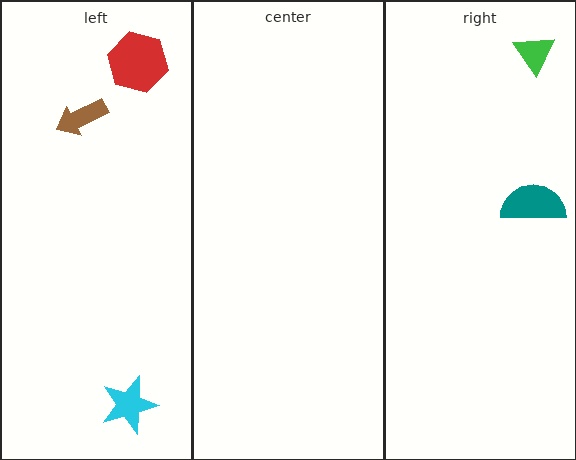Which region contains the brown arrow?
The left region.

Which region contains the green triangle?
The right region.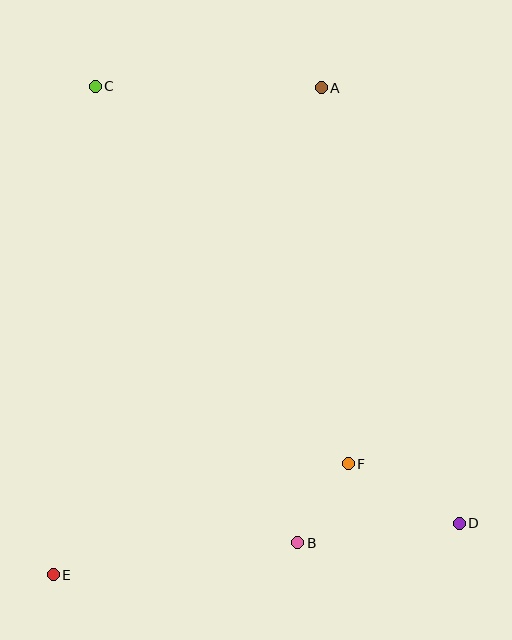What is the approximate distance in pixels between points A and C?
The distance between A and C is approximately 226 pixels.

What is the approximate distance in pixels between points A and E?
The distance between A and E is approximately 556 pixels.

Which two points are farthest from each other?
Points C and D are farthest from each other.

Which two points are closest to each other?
Points B and F are closest to each other.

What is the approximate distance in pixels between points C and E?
The distance between C and E is approximately 490 pixels.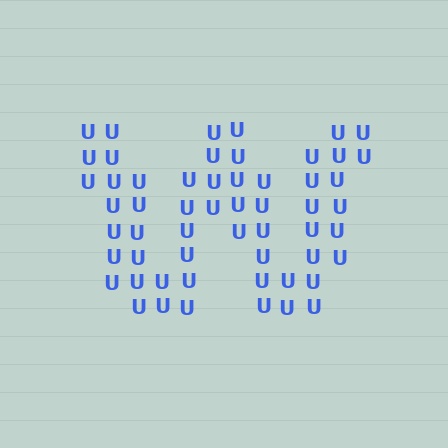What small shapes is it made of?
It is made of small letter U's.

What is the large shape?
The large shape is the letter W.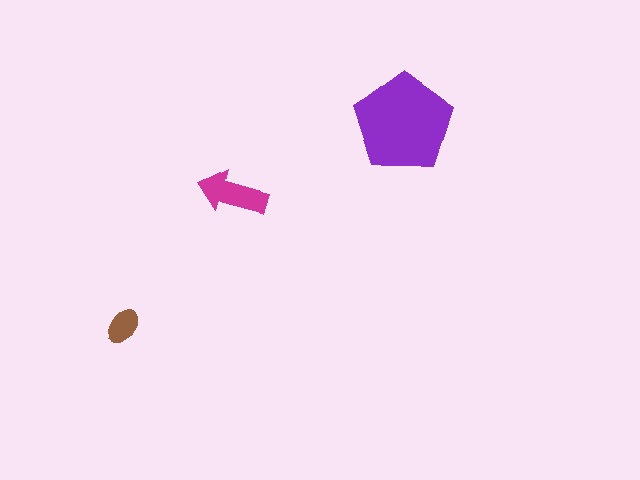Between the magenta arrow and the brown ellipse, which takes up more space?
The magenta arrow.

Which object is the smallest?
The brown ellipse.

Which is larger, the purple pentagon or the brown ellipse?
The purple pentagon.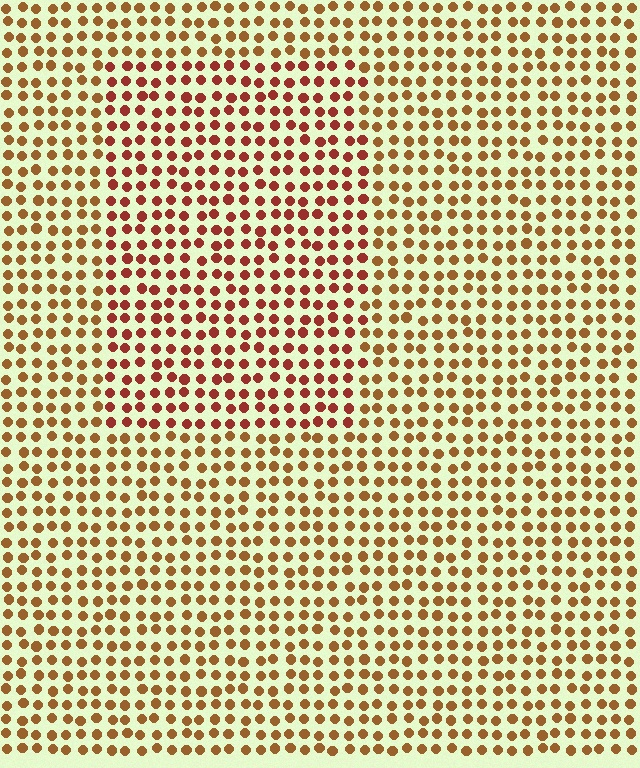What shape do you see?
I see a rectangle.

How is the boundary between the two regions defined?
The boundary is defined purely by a slight shift in hue (about 27 degrees). Spacing, size, and orientation are identical on both sides.